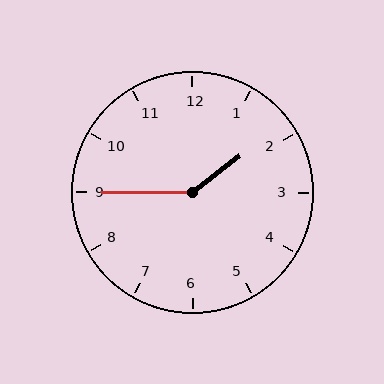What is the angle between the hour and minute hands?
Approximately 142 degrees.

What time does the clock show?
1:45.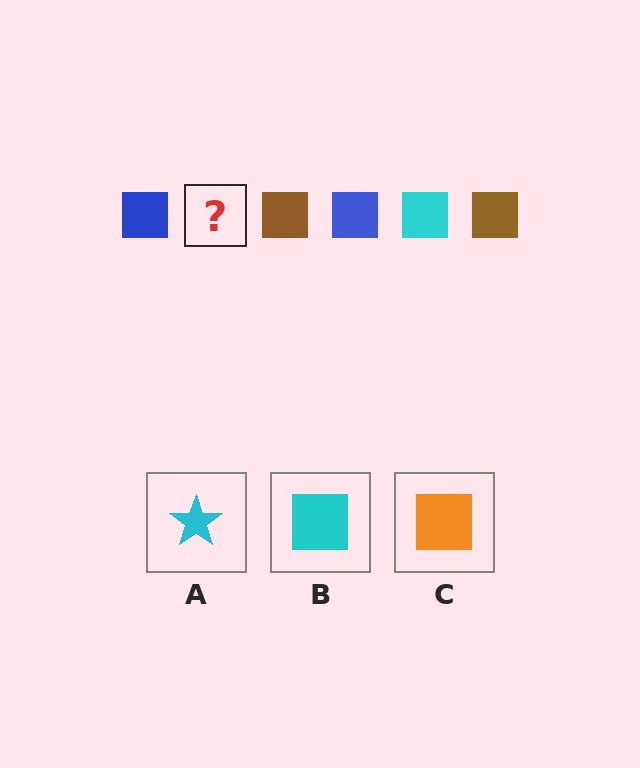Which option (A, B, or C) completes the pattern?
B.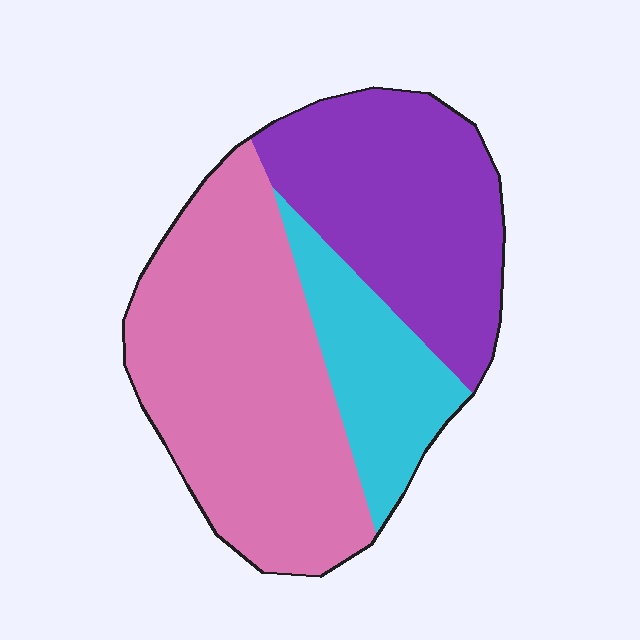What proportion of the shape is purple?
Purple covers around 35% of the shape.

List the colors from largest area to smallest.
From largest to smallest: pink, purple, cyan.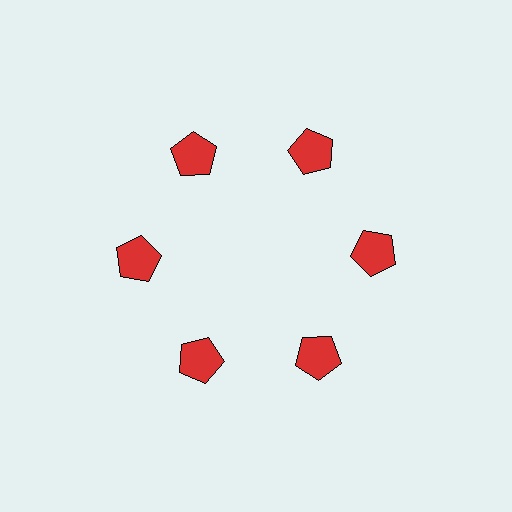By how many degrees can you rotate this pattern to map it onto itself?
The pattern maps onto itself every 60 degrees of rotation.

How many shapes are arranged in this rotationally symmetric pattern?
There are 6 shapes, arranged in 6 groups of 1.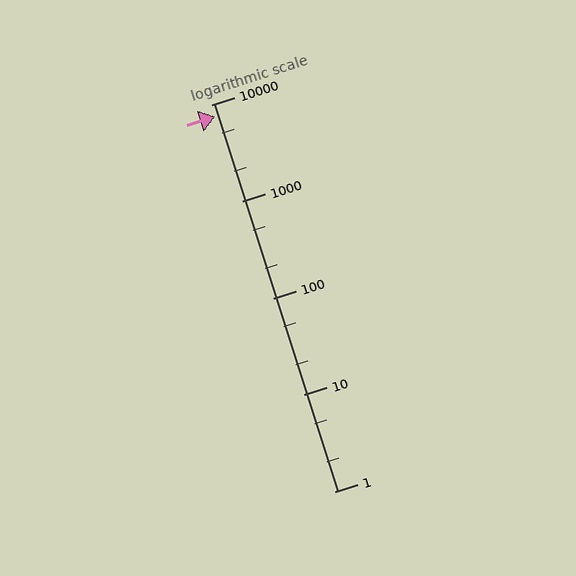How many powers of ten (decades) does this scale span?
The scale spans 4 decades, from 1 to 10000.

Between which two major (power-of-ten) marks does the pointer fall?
The pointer is between 1000 and 10000.